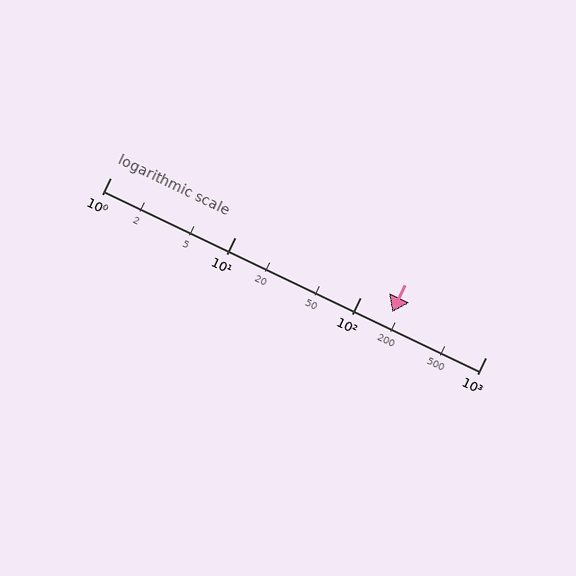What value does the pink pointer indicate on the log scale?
The pointer indicates approximately 180.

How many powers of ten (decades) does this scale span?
The scale spans 3 decades, from 1 to 1000.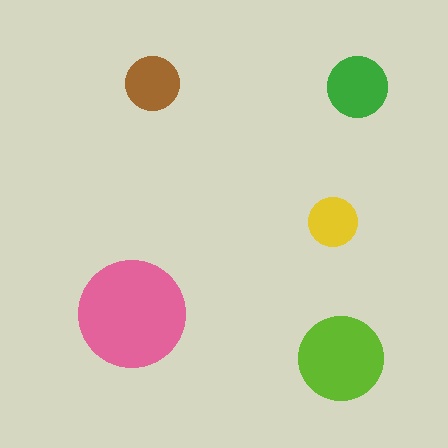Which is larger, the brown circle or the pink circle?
The pink one.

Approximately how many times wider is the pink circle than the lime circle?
About 1.5 times wider.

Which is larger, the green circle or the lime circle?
The lime one.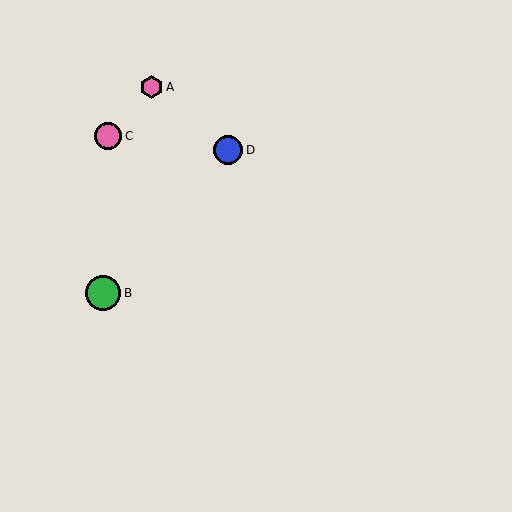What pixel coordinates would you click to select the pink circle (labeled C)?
Click at (108, 136) to select the pink circle C.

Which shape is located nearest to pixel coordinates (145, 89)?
The pink hexagon (labeled A) at (151, 87) is nearest to that location.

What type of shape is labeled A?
Shape A is a pink hexagon.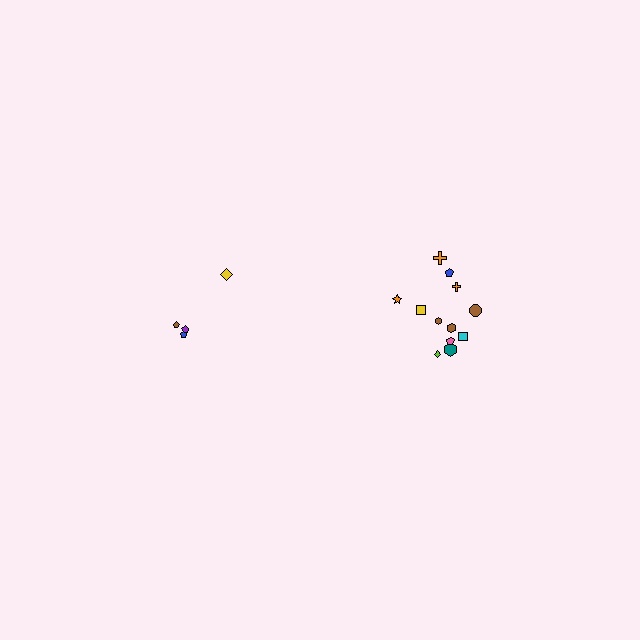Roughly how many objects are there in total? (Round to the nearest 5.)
Roughly 15 objects in total.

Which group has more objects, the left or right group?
The right group.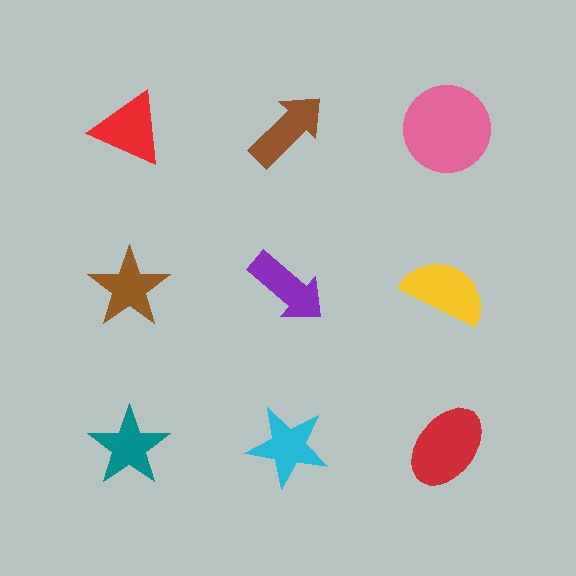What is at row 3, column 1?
A teal star.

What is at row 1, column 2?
A brown arrow.